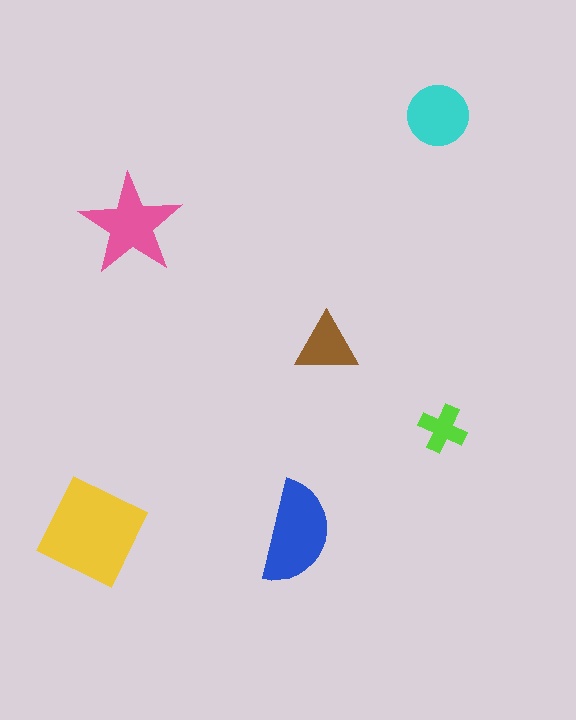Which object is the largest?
The yellow diamond.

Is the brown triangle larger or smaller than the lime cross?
Larger.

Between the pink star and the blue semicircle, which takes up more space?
The blue semicircle.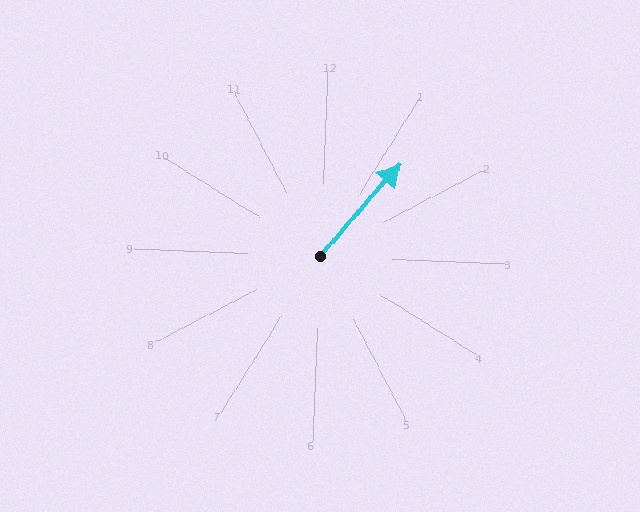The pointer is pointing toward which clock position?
Roughly 1 o'clock.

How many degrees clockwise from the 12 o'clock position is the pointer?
Approximately 39 degrees.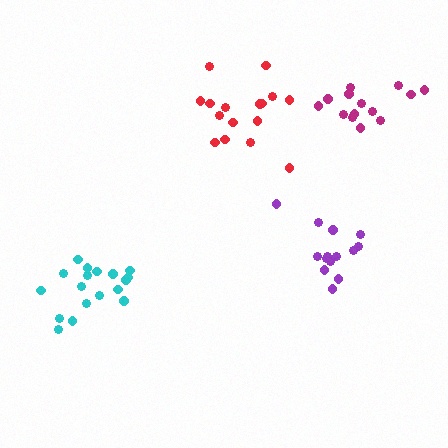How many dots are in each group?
Group 1: 14 dots, Group 2: 14 dots, Group 3: 18 dots, Group 4: 16 dots (62 total).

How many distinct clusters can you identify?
There are 4 distinct clusters.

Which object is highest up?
The magenta cluster is topmost.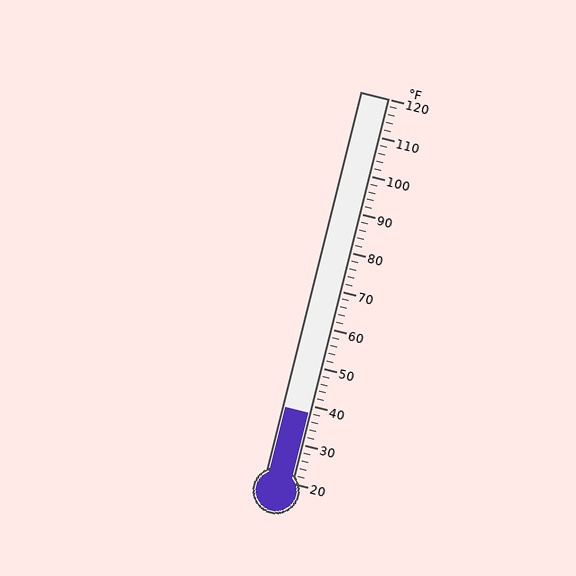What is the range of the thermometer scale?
The thermometer scale ranges from 20°F to 120°F.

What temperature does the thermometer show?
The thermometer shows approximately 38°F.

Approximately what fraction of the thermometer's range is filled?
The thermometer is filled to approximately 20% of its range.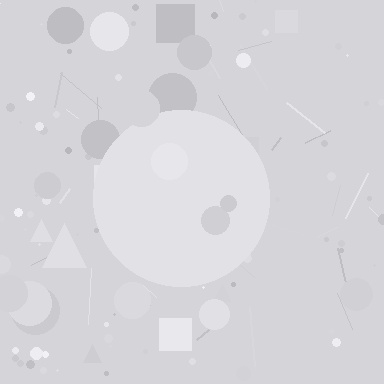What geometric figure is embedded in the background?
A circle is embedded in the background.